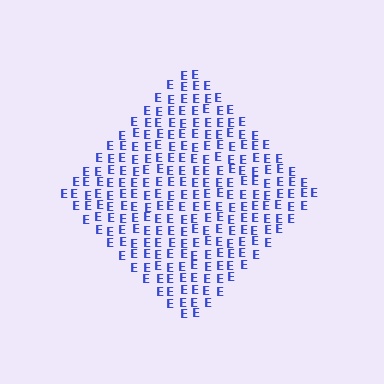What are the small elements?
The small elements are letter E's.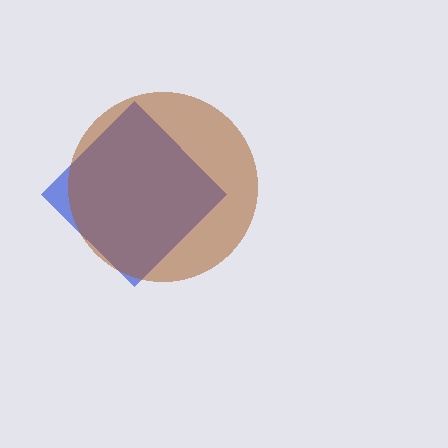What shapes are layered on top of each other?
The layered shapes are: a blue diamond, a brown circle.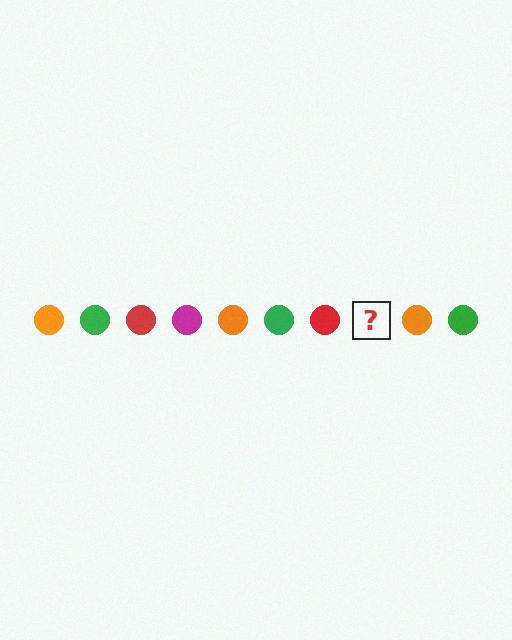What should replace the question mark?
The question mark should be replaced with a magenta circle.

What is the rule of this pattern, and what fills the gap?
The rule is that the pattern cycles through orange, green, red, magenta circles. The gap should be filled with a magenta circle.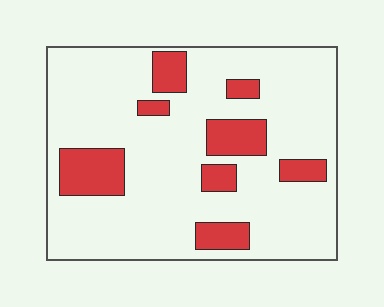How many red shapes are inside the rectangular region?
8.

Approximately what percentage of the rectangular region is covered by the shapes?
Approximately 20%.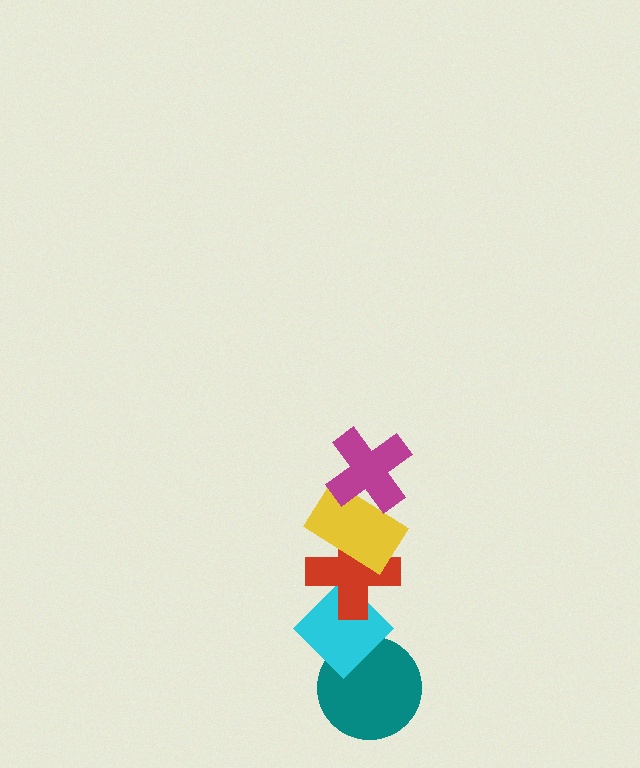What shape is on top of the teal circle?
The cyan diamond is on top of the teal circle.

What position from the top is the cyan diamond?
The cyan diamond is 4th from the top.